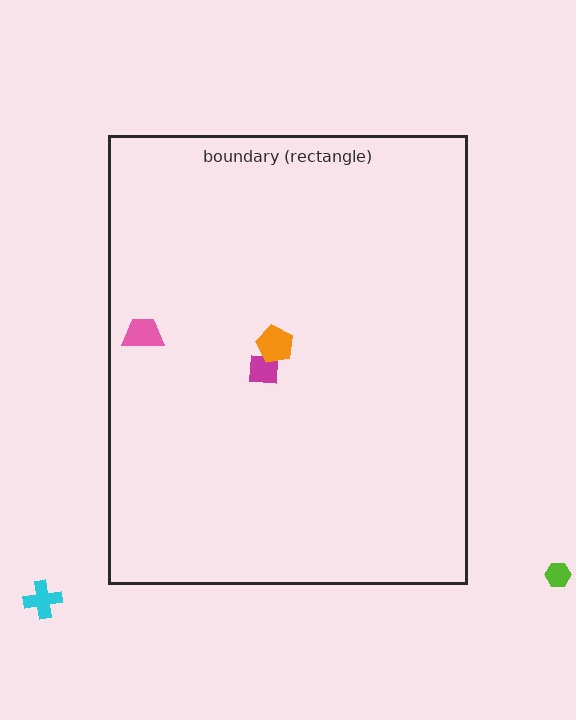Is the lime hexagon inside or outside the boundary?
Outside.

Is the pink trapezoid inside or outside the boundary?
Inside.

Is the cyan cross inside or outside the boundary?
Outside.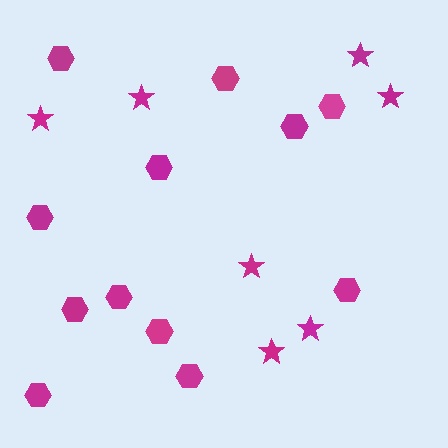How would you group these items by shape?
There are 2 groups: one group of hexagons (12) and one group of stars (7).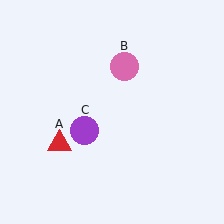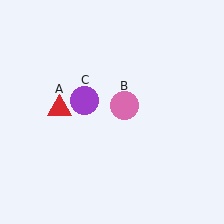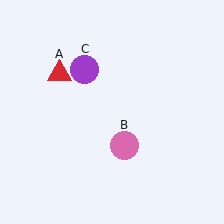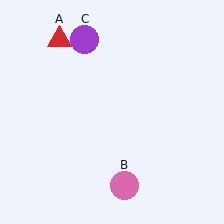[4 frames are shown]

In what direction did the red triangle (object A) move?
The red triangle (object A) moved up.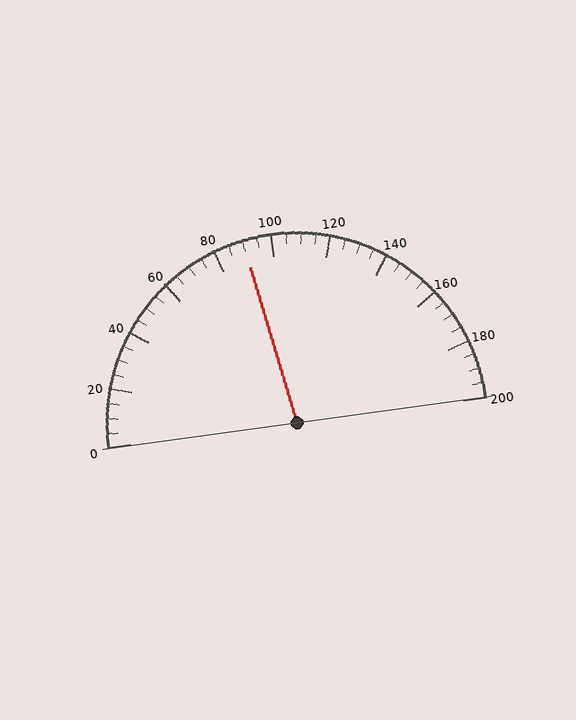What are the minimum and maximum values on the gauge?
The gauge ranges from 0 to 200.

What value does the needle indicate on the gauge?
The needle indicates approximately 90.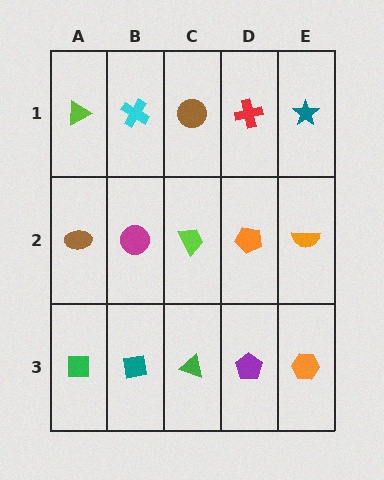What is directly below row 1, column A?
A brown ellipse.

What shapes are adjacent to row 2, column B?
A cyan cross (row 1, column B), a teal square (row 3, column B), a brown ellipse (row 2, column A), a lime trapezoid (row 2, column C).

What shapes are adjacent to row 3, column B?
A magenta circle (row 2, column B), a green square (row 3, column A), a green triangle (row 3, column C).